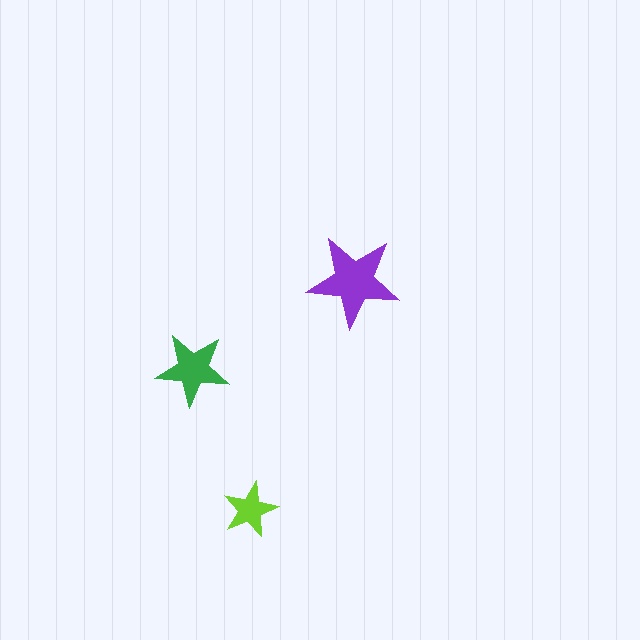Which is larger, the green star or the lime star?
The green one.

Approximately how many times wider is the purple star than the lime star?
About 1.5 times wider.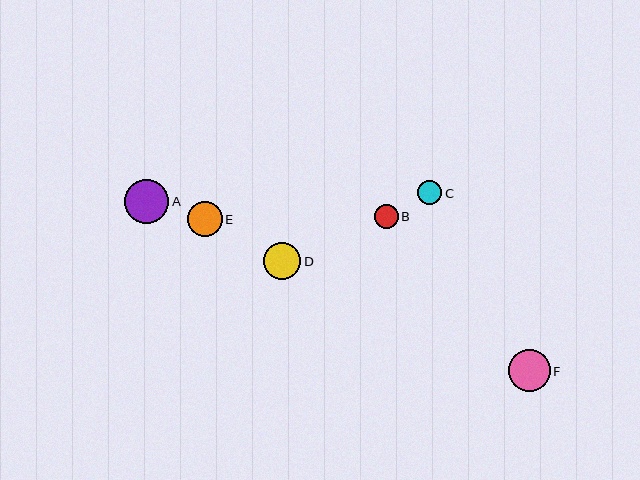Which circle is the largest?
Circle A is the largest with a size of approximately 44 pixels.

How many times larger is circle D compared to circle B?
Circle D is approximately 1.5 times the size of circle B.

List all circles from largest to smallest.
From largest to smallest: A, F, D, E, C, B.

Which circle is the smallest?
Circle B is the smallest with a size of approximately 24 pixels.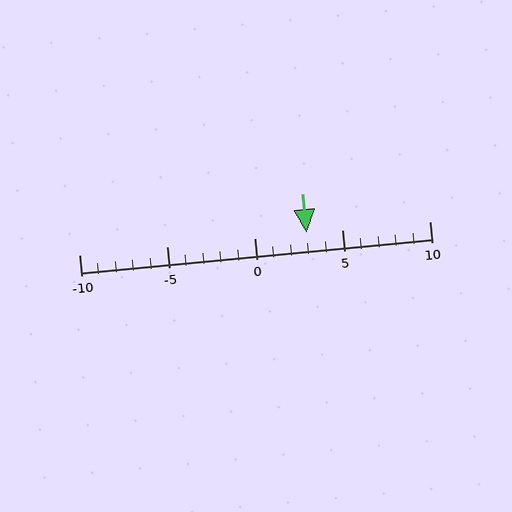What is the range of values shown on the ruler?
The ruler shows values from -10 to 10.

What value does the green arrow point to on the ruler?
The green arrow points to approximately 3.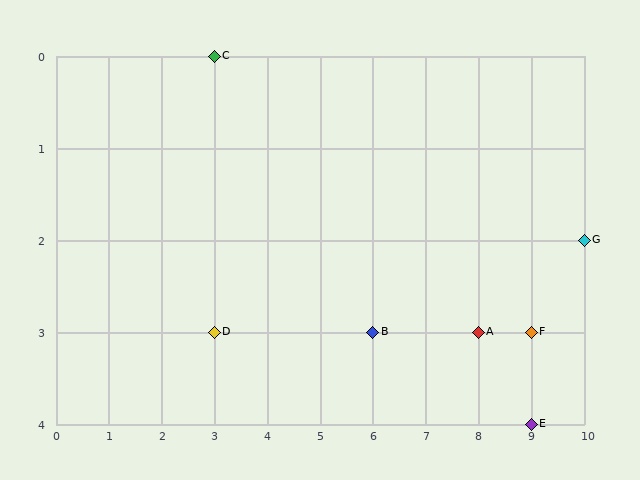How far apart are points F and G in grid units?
Points F and G are 1 column and 1 row apart (about 1.4 grid units diagonally).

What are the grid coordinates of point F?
Point F is at grid coordinates (9, 3).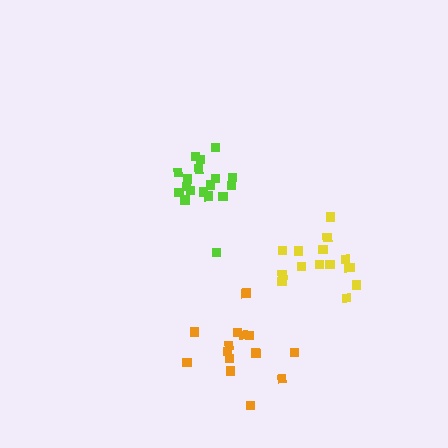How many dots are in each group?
Group 1: 15 dots, Group 2: 15 dots, Group 3: 18 dots (48 total).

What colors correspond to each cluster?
The clusters are colored: orange, yellow, lime.